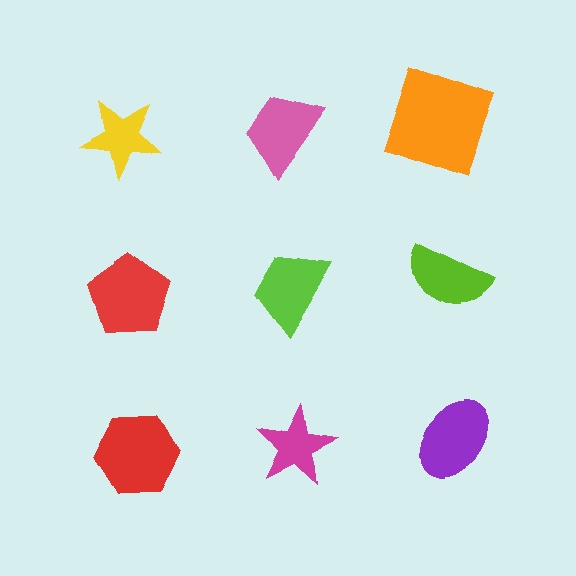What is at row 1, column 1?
A yellow star.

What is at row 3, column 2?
A magenta star.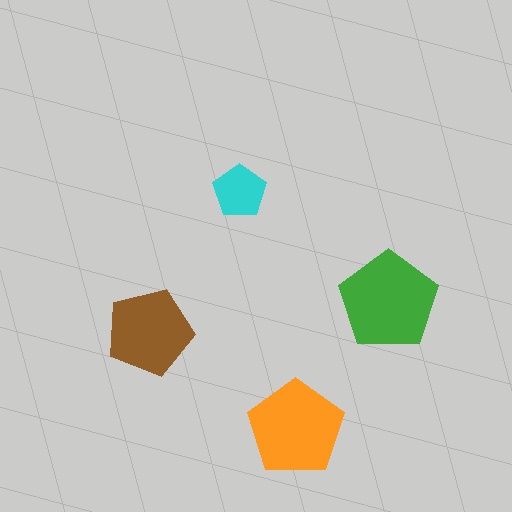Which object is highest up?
The cyan pentagon is topmost.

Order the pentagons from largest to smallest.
the green one, the orange one, the brown one, the cyan one.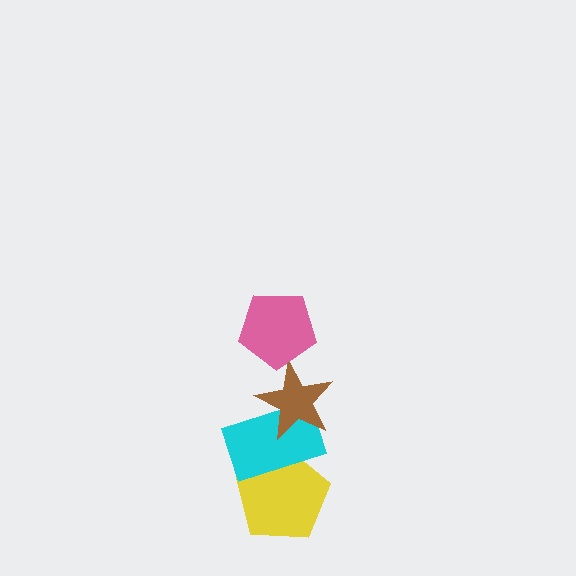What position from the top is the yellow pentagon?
The yellow pentagon is 4th from the top.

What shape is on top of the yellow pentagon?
The cyan rectangle is on top of the yellow pentagon.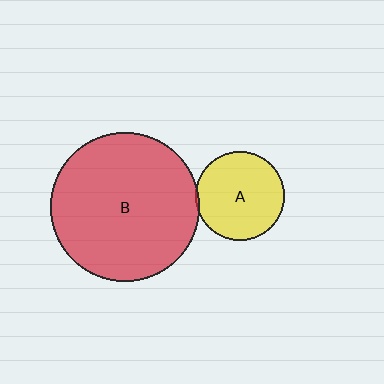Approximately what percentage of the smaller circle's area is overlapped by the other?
Approximately 5%.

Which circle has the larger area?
Circle B (red).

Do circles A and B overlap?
Yes.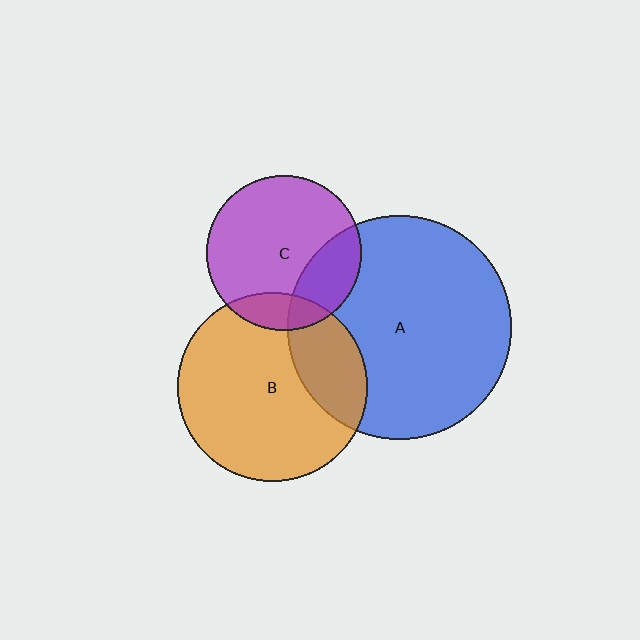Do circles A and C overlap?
Yes.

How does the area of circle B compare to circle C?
Approximately 1.5 times.